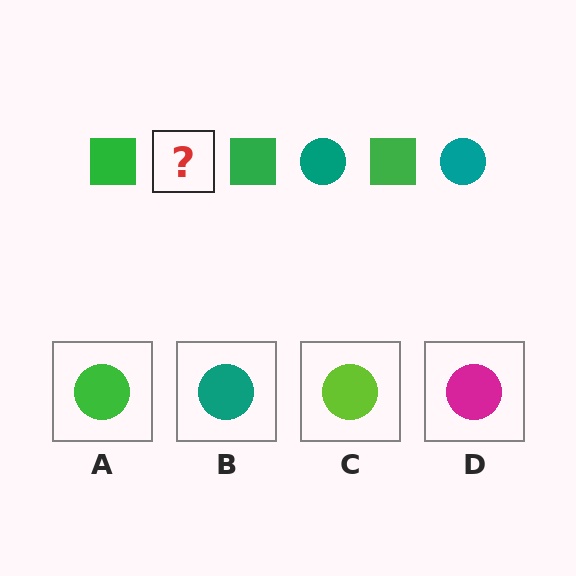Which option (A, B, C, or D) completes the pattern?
B.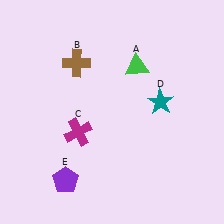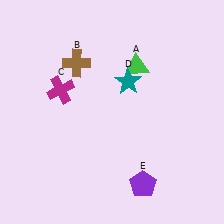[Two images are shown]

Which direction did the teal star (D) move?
The teal star (D) moved left.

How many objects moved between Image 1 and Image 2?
3 objects moved between the two images.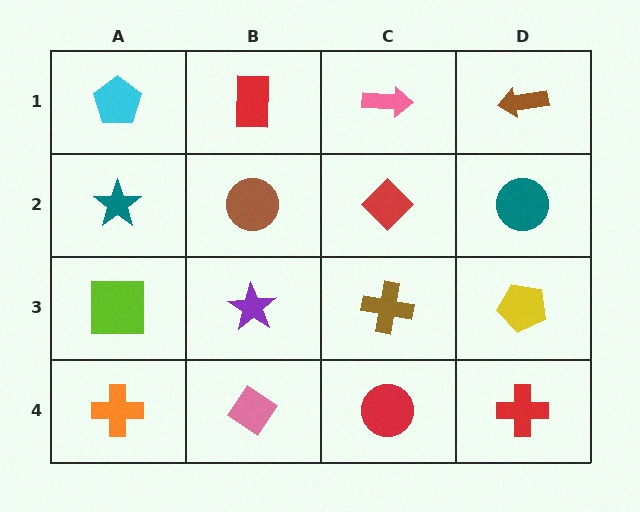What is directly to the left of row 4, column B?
An orange cross.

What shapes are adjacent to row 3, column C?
A red diamond (row 2, column C), a red circle (row 4, column C), a purple star (row 3, column B), a yellow pentagon (row 3, column D).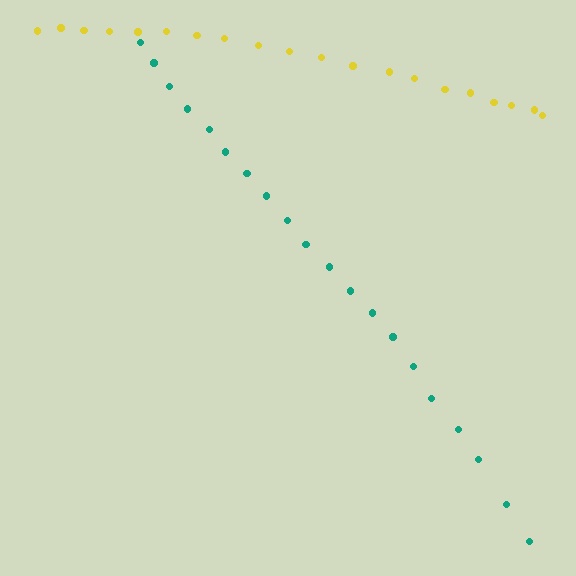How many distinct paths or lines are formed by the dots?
There are 2 distinct paths.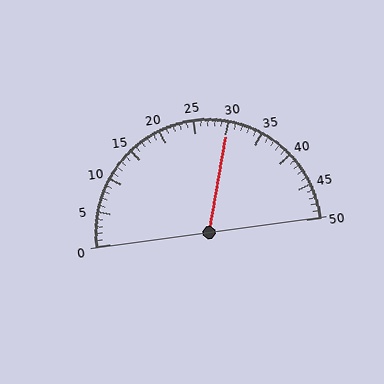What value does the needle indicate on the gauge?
The needle indicates approximately 30.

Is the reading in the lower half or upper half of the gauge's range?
The reading is in the upper half of the range (0 to 50).